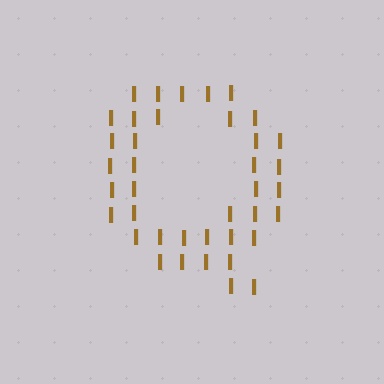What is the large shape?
The large shape is the letter Q.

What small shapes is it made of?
It is made of small letter I's.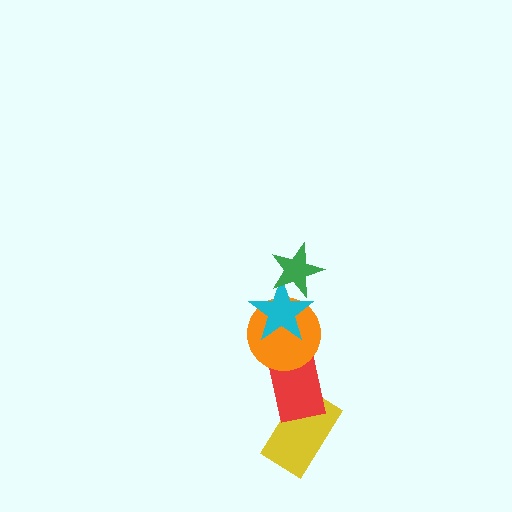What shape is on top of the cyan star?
The green star is on top of the cyan star.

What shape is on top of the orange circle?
The cyan star is on top of the orange circle.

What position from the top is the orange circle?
The orange circle is 3rd from the top.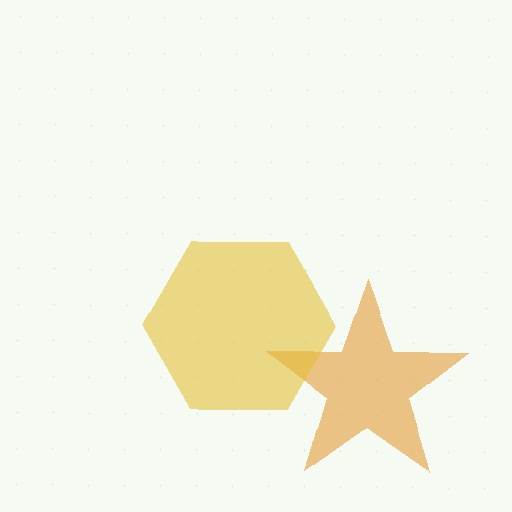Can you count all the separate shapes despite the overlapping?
Yes, there are 2 separate shapes.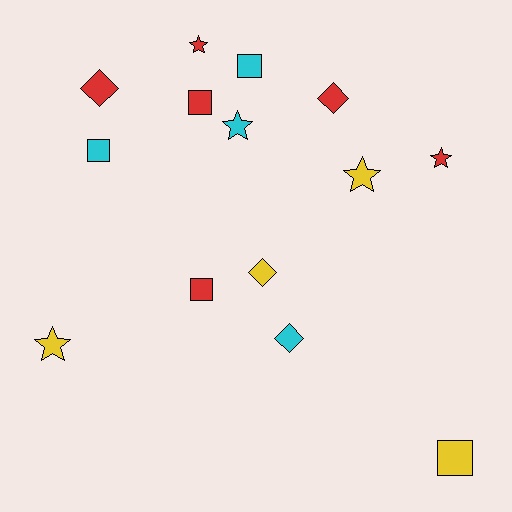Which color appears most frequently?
Red, with 6 objects.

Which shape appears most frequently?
Square, with 5 objects.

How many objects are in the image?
There are 14 objects.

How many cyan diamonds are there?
There is 1 cyan diamond.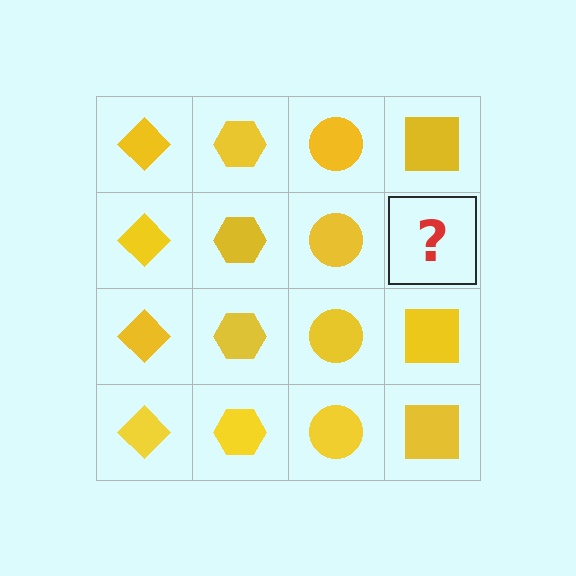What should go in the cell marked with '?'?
The missing cell should contain a yellow square.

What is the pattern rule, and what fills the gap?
The rule is that each column has a consistent shape. The gap should be filled with a yellow square.